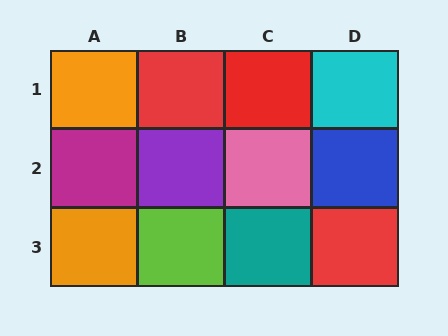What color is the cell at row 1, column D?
Cyan.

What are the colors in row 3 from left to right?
Orange, lime, teal, red.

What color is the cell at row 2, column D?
Blue.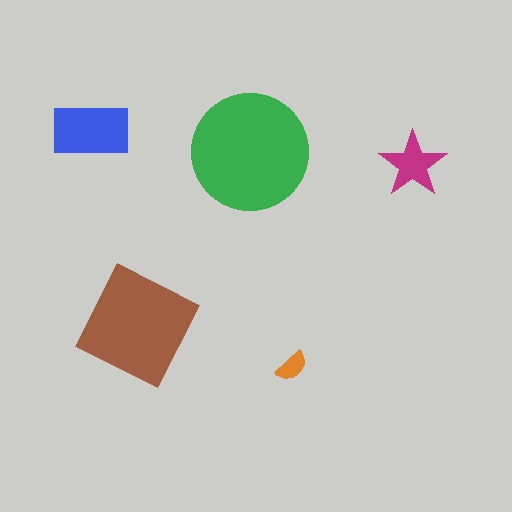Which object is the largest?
The green circle.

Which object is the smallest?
The orange semicircle.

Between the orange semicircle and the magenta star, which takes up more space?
The magenta star.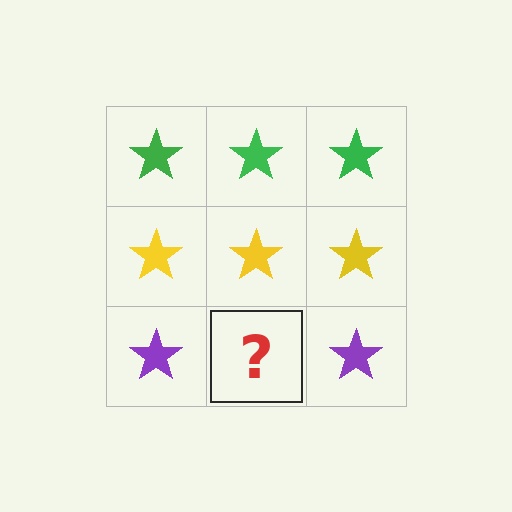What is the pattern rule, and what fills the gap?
The rule is that each row has a consistent color. The gap should be filled with a purple star.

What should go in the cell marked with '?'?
The missing cell should contain a purple star.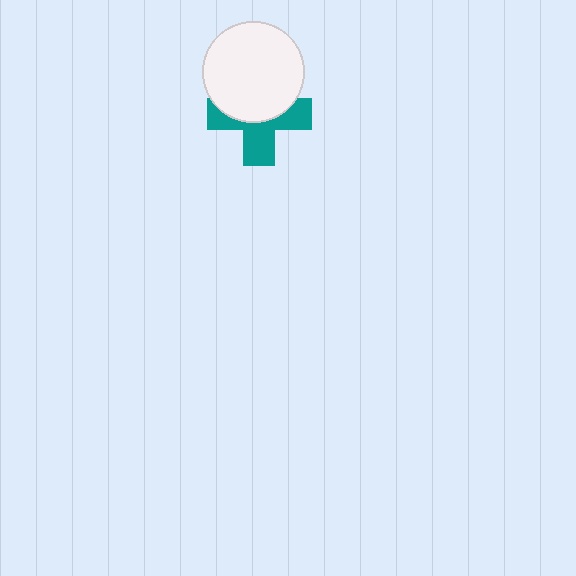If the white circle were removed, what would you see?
You would see the complete teal cross.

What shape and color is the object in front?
The object in front is a white circle.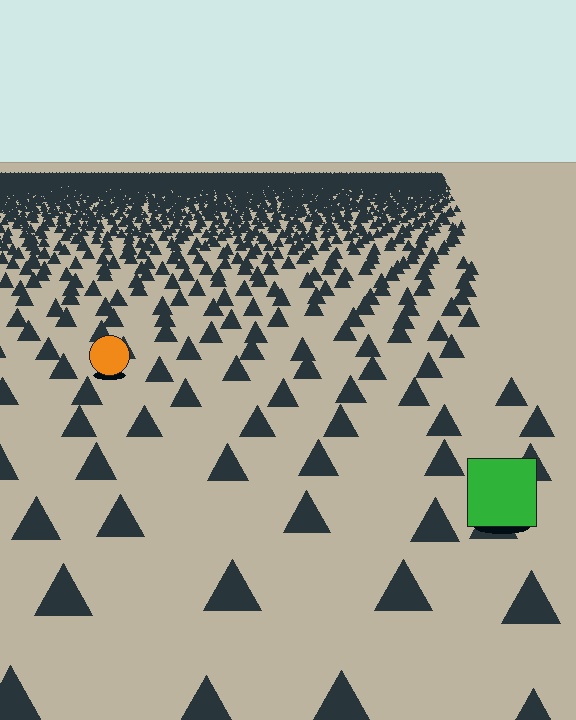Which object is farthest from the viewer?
The orange circle is farthest from the viewer. It appears smaller and the ground texture around it is denser.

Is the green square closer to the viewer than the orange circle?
Yes. The green square is closer — you can tell from the texture gradient: the ground texture is coarser near it.